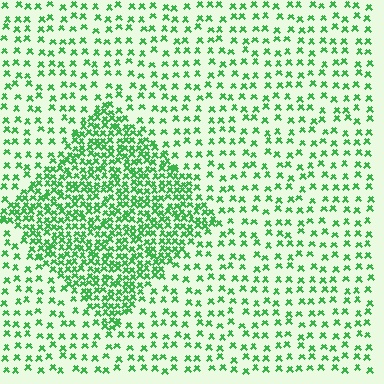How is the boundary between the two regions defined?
The boundary is defined by a change in element density (approximately 2.5x ratio). All elements are the same color, size, and shape.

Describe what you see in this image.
The image contains small green elements arranged at two different densities. A diamond-shaped region is visible where the elements are more densely packed than the surrounding area.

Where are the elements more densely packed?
The elements are more densely packed inside the diamond boundary.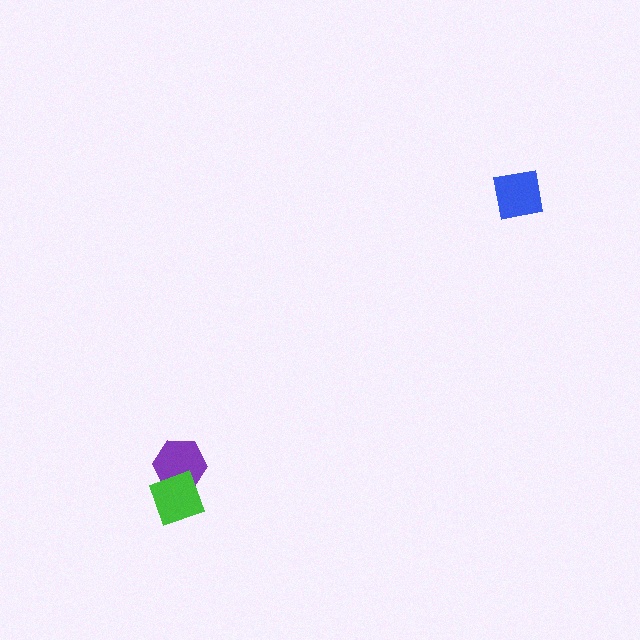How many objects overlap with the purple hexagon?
1 object overlaps with the purple hexagon.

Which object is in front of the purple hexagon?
The green diamond is in front of the purple hexagon.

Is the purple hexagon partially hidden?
Yes, it is partially covered by another shape.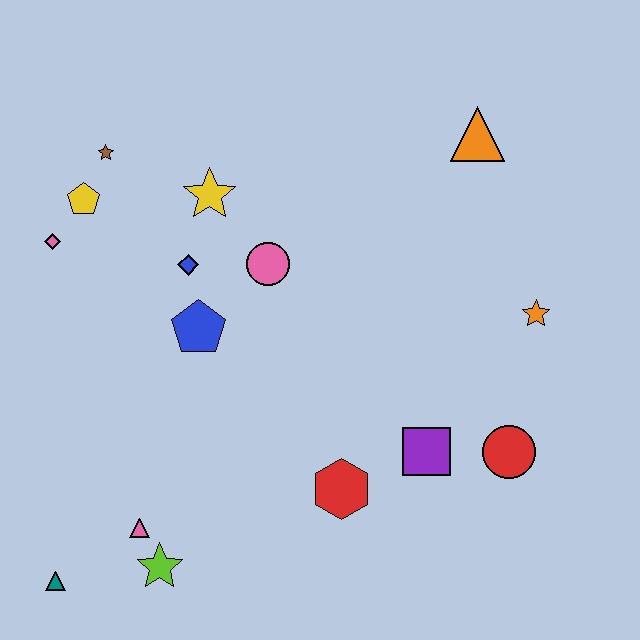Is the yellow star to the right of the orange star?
No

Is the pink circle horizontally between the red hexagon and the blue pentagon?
Yes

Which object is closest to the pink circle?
The blue diamond is closest to the pink circle.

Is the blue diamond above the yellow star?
No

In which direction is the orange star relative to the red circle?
The orange star is above the red circle.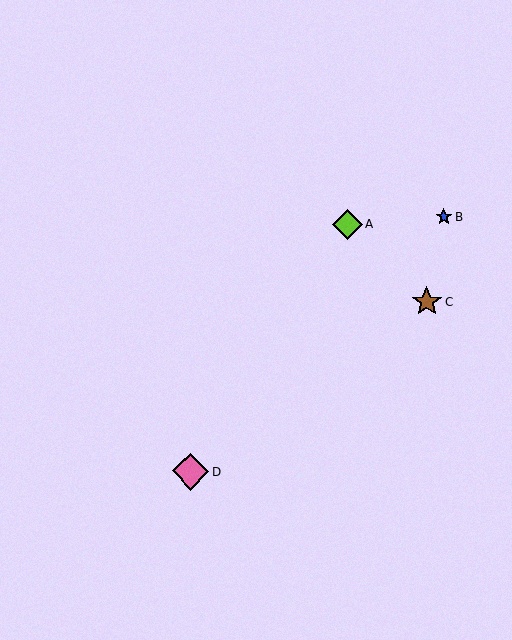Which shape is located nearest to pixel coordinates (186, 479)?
The pink diamond (labeled D) at (190, 471) is nearest to that location.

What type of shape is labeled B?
Shape B is a blue star.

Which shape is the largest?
The pink diamond (labeled D) is the largest.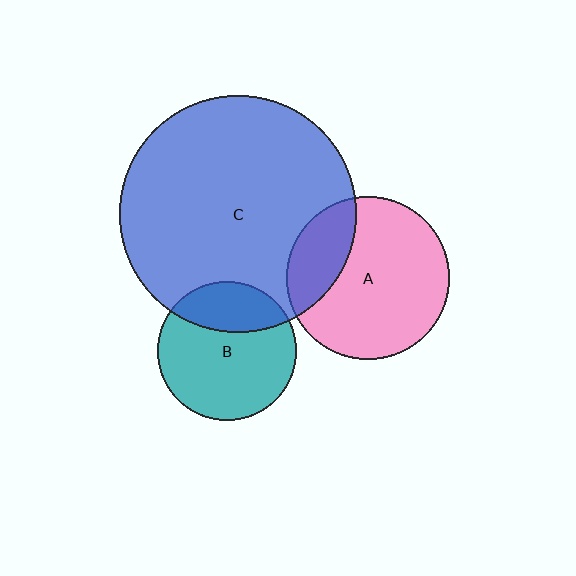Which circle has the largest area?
Circle C (blue).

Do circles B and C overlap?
Yes.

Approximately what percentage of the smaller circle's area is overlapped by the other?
Approximately 30%.